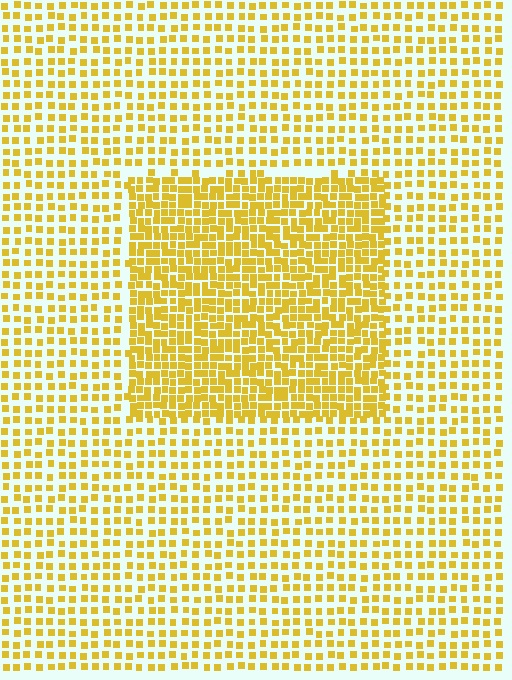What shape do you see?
I see a rectangle.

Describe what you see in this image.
The image contains small yellow elements arranged at two different densities. A rectangle-shaped region is visible where the elements are more densely packed than the surrounding area.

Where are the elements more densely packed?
The elements are more densely packed inside the rectangle boundary.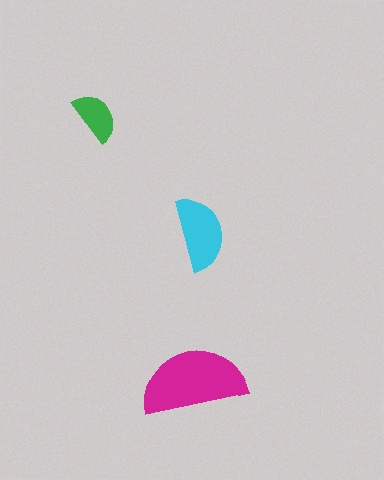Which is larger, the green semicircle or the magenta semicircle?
The magenta one.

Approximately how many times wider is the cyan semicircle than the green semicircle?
About 1.5 times wider.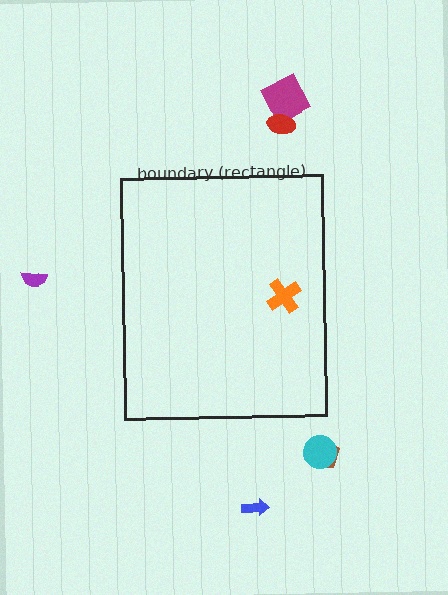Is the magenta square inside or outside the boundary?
Outside.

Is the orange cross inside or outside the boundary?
Inside.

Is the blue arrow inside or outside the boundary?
Outside.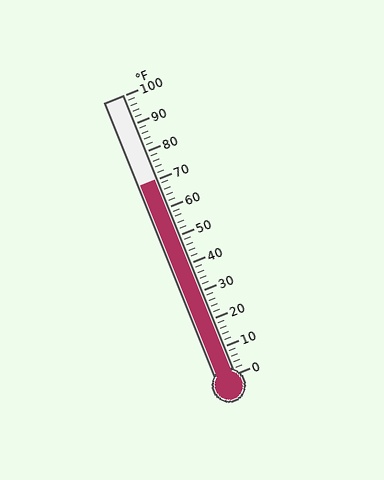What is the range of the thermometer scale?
The thermometer scale ranges from 0°F to 100°F.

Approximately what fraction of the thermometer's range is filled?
The thermometer is filled to approximately 70% of its range.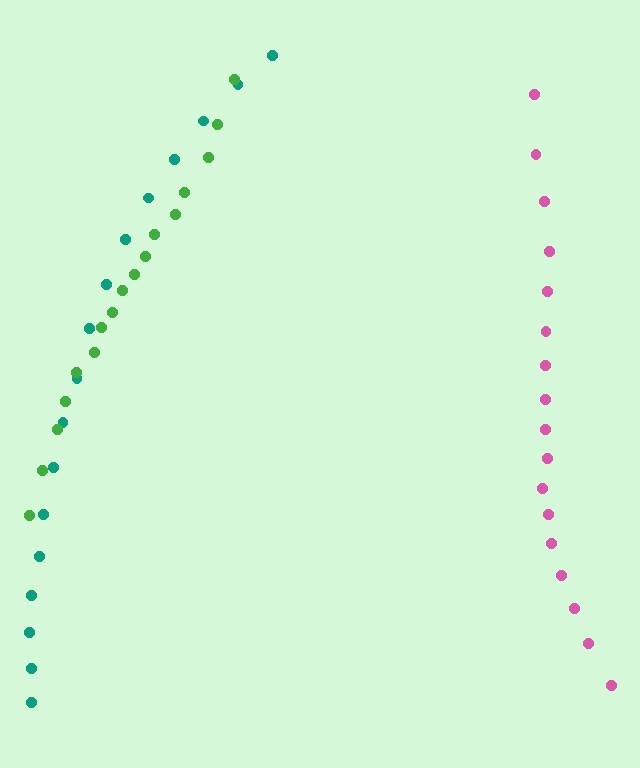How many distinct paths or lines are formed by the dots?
There are 3 distinct paths.